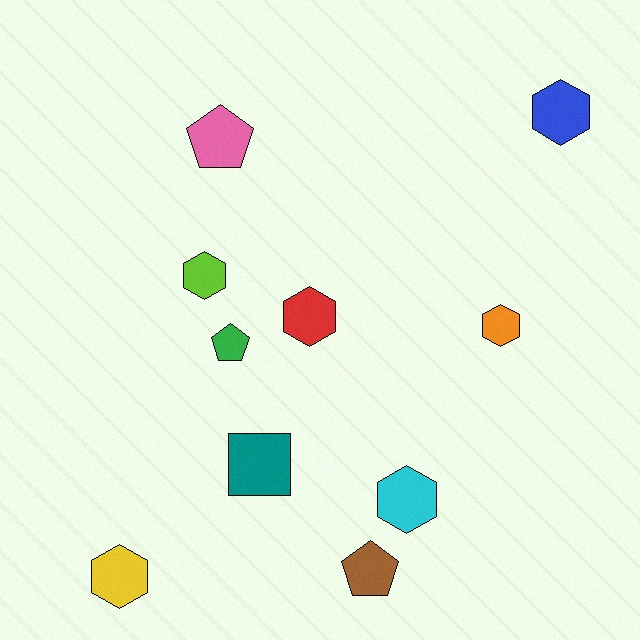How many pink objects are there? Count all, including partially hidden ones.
There is 1 pink object.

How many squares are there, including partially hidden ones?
There is 1 square.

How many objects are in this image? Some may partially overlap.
There are 10 objects.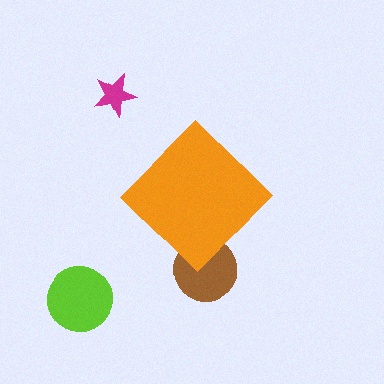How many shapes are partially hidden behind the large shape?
1 shape is partially hidden.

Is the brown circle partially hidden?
Yes, the brown circle is partially hidden behind the orange diamond.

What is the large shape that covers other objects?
An orange diamond.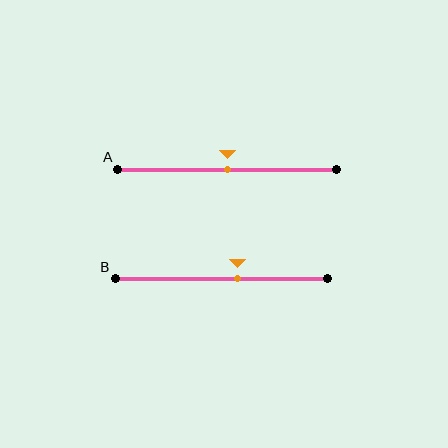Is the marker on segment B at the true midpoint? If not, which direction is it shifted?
No, the marker on segment B is shifted to the right by about 8% of the segment length.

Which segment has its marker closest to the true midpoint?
Segment A has its marker closest to the true midpoint.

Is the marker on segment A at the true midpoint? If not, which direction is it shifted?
Yes, the marker on segment A is at the true midpoint.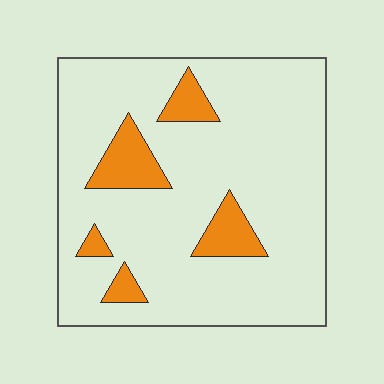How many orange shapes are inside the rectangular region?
5.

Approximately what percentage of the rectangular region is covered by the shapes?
Approximately 15%.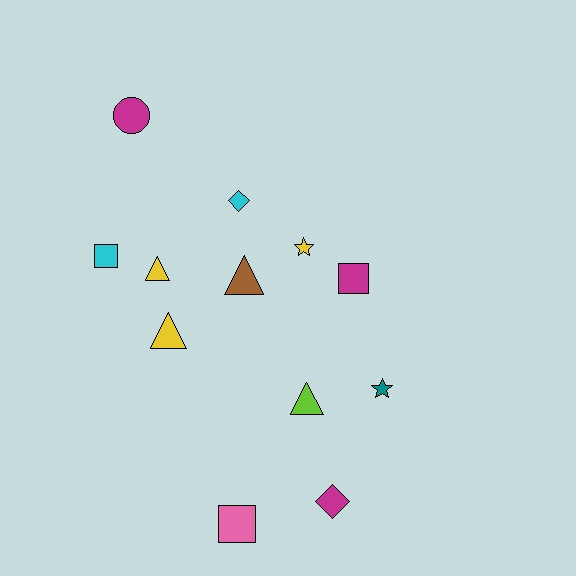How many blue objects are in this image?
There are no blue objects.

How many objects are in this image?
There are 12 objects.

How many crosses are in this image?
There are no crosses.